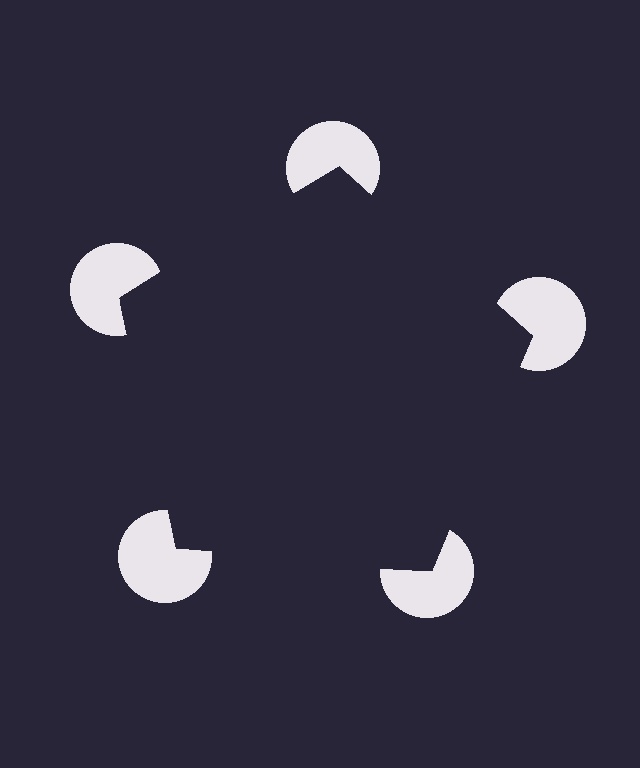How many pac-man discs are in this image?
There are 5 — one at each vertex of the illusory pentagon.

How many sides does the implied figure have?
5 sides.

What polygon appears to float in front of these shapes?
An illusory pentagon — its edges are inferred from the aligned wedge cuts in the pac-man discs, not physically drawn.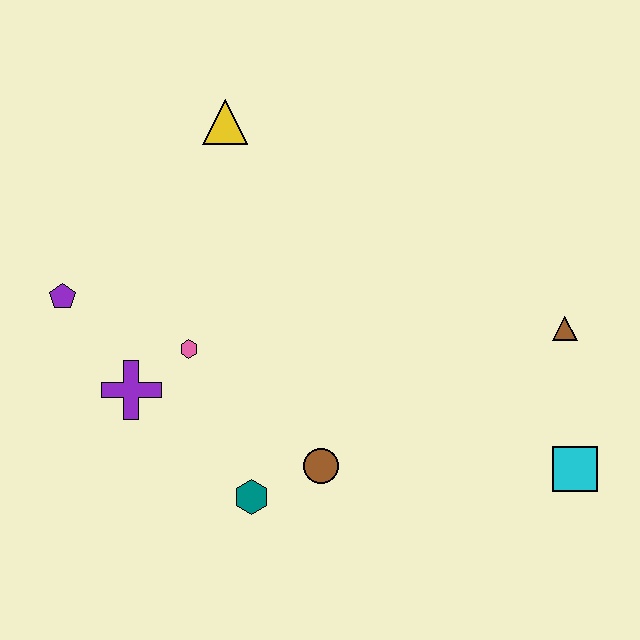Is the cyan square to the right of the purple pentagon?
Yes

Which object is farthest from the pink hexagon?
The cyan square is farthest from the pink hexagon.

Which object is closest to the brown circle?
The teal hexagon is closest to the brown circle.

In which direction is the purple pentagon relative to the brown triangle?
The purple pentagon is to the left of the brown triangle.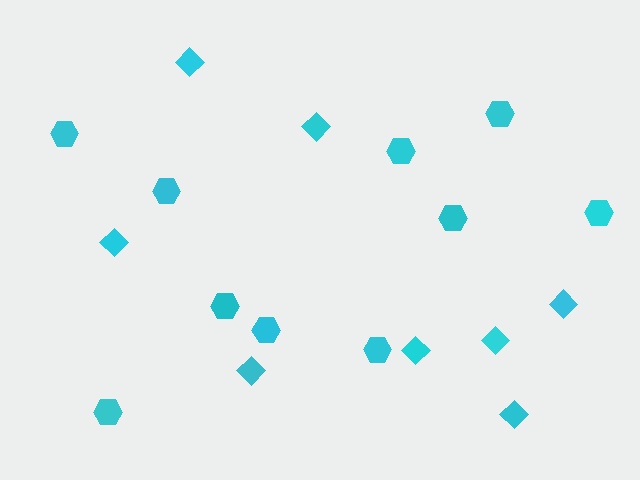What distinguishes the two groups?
There are 2 groups: one group of diamonds (8) and one group of hexagons (10).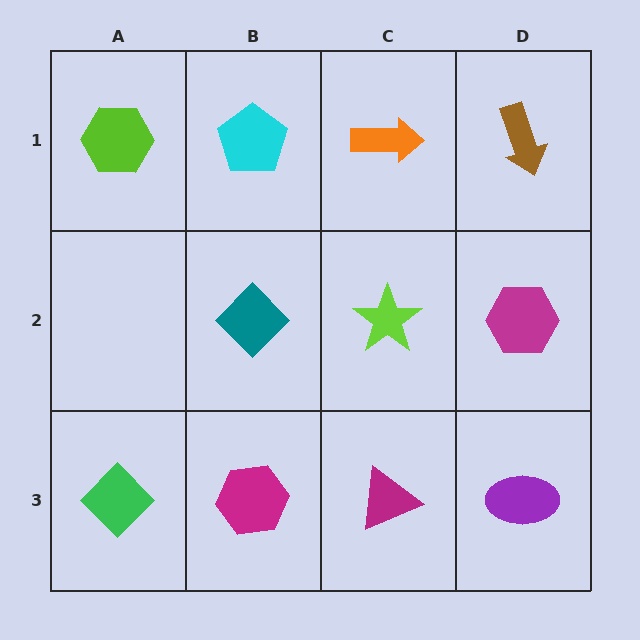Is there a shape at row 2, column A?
No, that cell is empty.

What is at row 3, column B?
A magenta hexagon.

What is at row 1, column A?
A lime hexagon.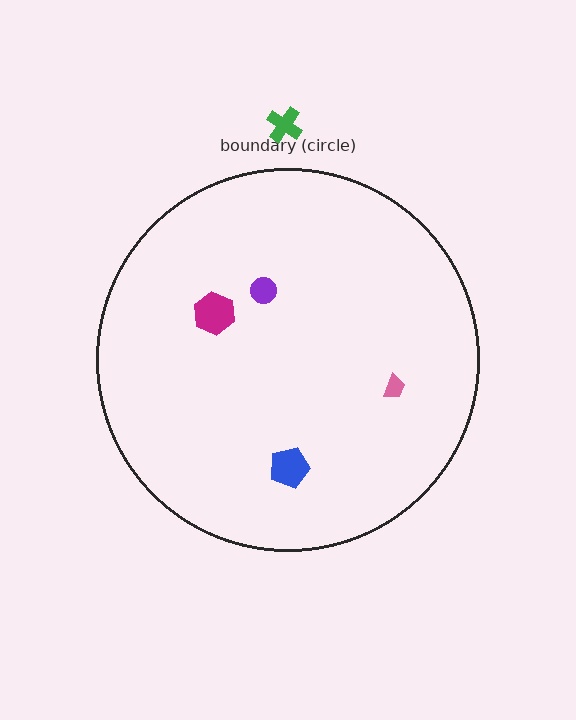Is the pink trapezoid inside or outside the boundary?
Inside.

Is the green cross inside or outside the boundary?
Outside.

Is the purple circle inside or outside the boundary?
Inside.